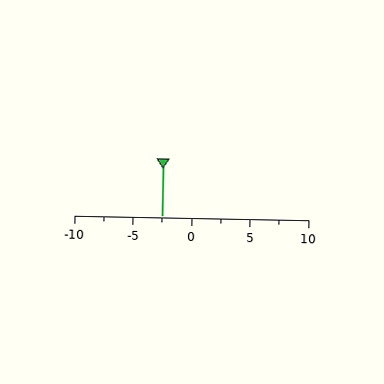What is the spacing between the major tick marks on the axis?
The major ticks are spaced 5 apart.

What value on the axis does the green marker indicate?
The marker indicates approximately -2.5.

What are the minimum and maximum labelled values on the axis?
The axis runs from -10 to 10.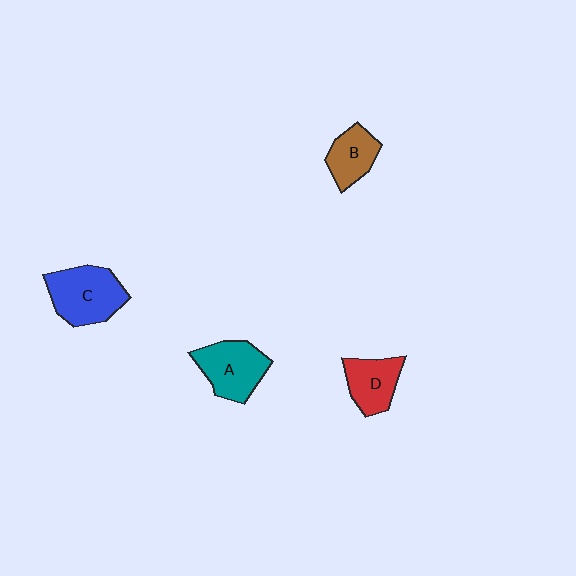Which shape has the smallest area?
Shape B (brown).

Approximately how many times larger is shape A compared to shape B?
Approximately 1.4 times.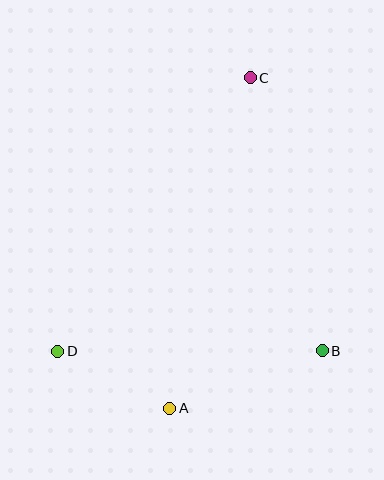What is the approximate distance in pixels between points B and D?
The distance between B and D is approximately 265 pixels.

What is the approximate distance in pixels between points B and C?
The distance between B and C is approximately 283 pixels.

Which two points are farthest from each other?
Points A and C are farthest from each other.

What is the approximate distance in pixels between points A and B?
The distance between A and B is approximately 163 pixels.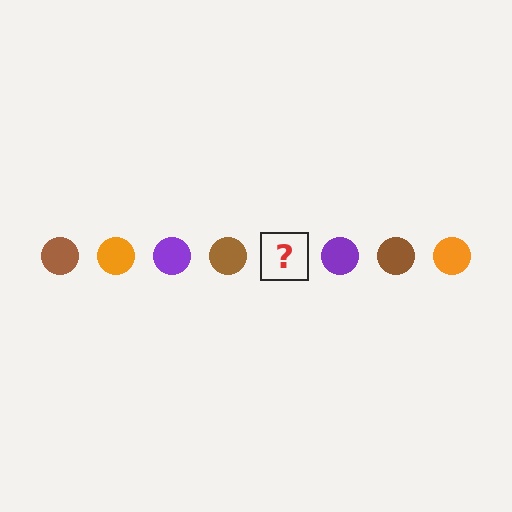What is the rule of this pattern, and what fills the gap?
The rule is that the pattern cycles through brown, orange, purple circles. The gap should be filled with an orange circle.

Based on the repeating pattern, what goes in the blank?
The blank should be an orange circle.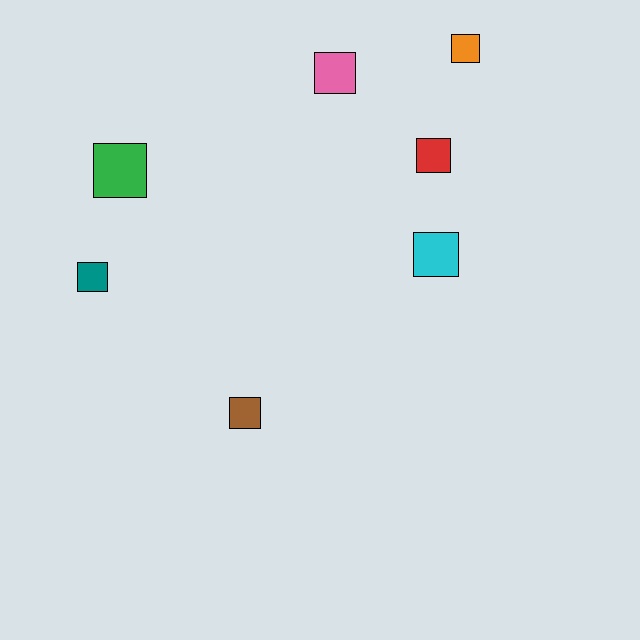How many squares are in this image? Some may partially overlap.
There are 7 squares.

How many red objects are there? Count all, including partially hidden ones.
There is 1 red object.